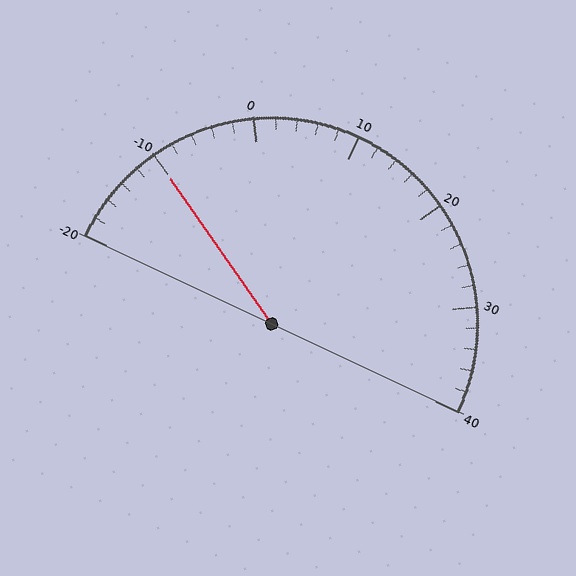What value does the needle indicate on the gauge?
The needle indicates approximately -10.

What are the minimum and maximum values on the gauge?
The gauge ranges from -20 to 40.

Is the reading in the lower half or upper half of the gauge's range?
The reading is in the lower half of the range (-20 to 40).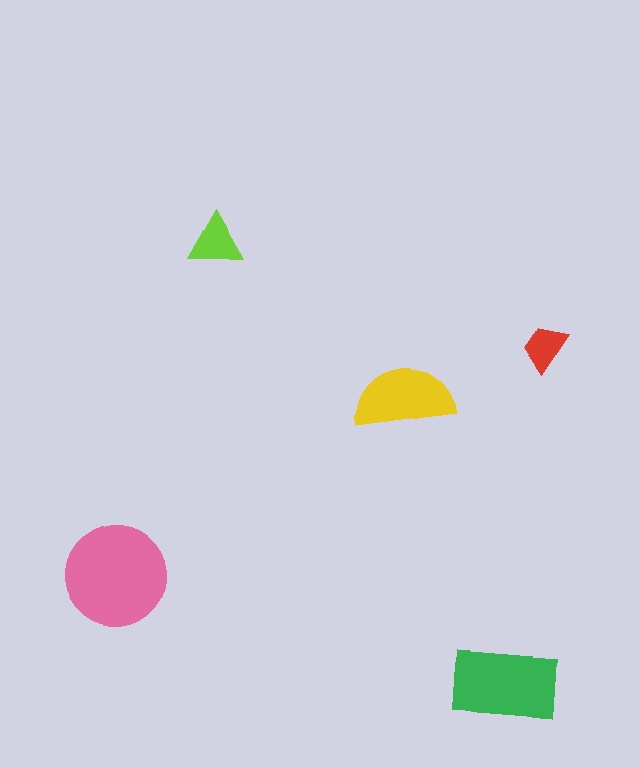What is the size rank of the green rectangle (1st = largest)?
2nd.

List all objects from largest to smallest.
The pink circle, the green rectangle, the yellow semicircle, the lime triangle, the red trapezoid.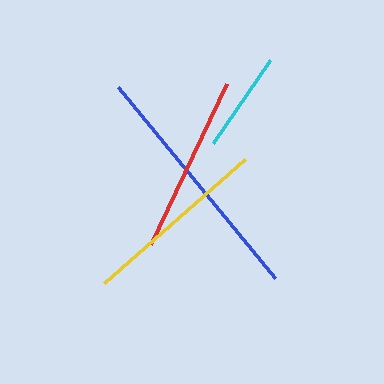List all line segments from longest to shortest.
From longest to shortest: blue, yellow, red, cyan.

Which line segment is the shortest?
The cyan line is the shortest at approximately 101 pixels.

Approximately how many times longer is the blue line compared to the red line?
The blue line is approximately 1.4 times the length of the red line.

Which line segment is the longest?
The blue line is the longest at approximately 247 pixels.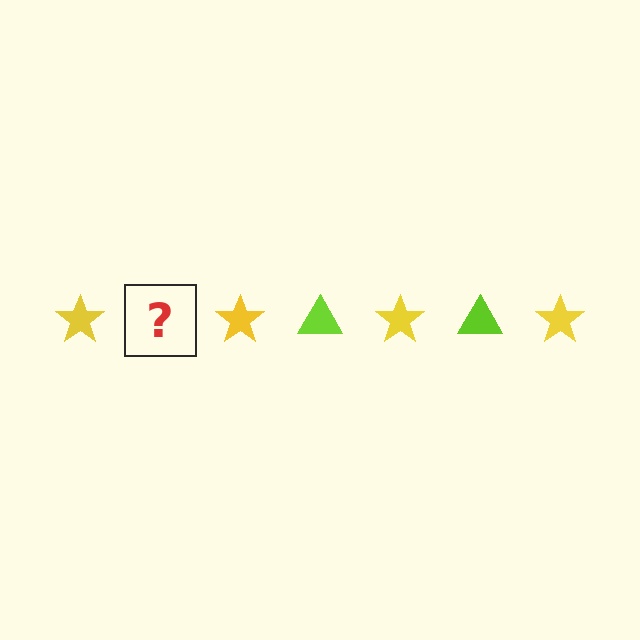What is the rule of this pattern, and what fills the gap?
The rule is that the pattern alternates between yellow star and lime triangle. The gap should be filled with a lime triangle.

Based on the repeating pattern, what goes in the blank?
The blank should be a lime triangle.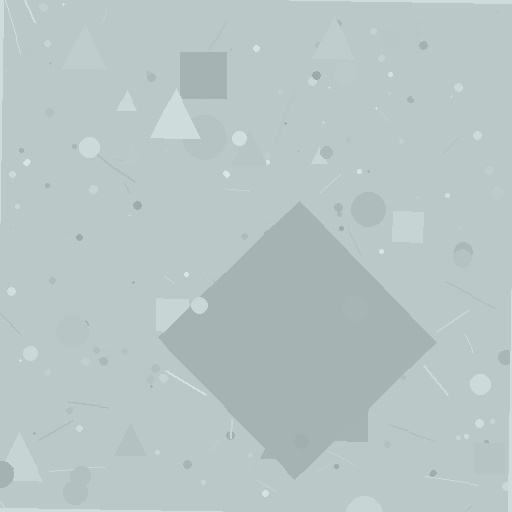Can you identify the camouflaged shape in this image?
The camouflaged shape is a diamond.